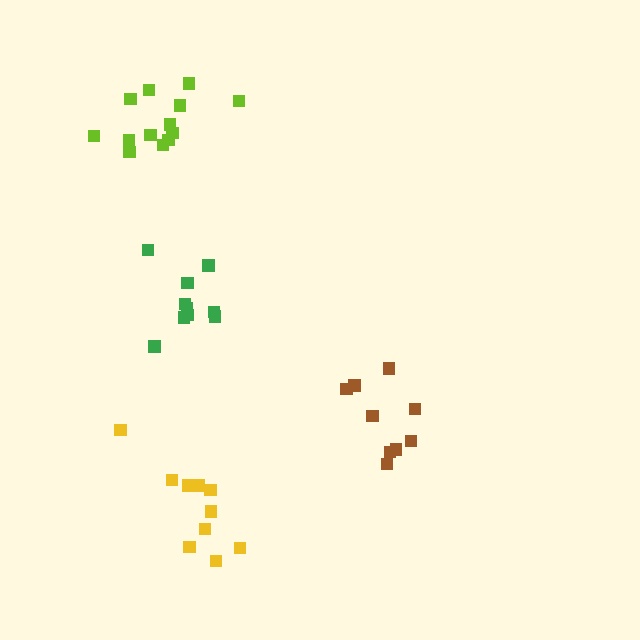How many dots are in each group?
Group 1: 14 dots, Group 2: 10 dots, Group 3: 10 dots, Group 4: 9 dots (43 total).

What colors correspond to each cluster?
The clusters are colored: lime, yellow, green, brown.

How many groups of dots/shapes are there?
There are 4 groups.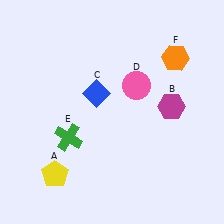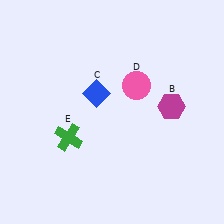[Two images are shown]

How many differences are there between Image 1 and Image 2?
There are 2 differences between the two images.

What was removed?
The orange hexagon (F), the yellow pentagon (A) were removed in Image 2.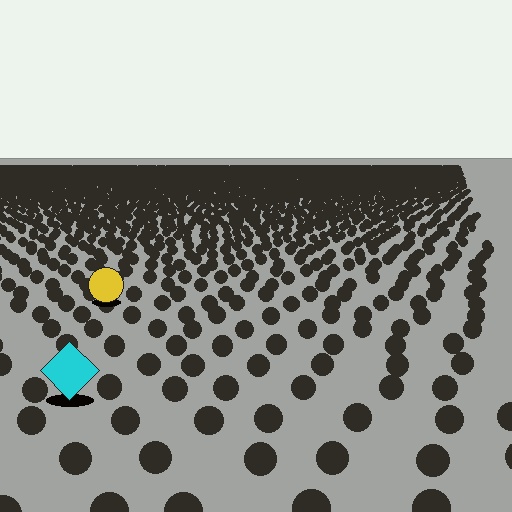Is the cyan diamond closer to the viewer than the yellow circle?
Yes. The cyan diamond is closer — you can tell from the texture gradient: the ground texture is coarser near it.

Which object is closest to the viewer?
The cyan diamond is closest. The texture marks near it are larger and more spread out.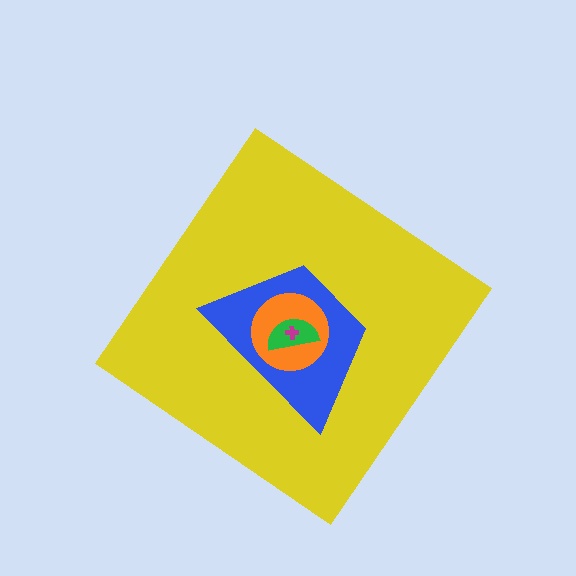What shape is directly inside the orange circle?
The green semicircle.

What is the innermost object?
The magenta cross.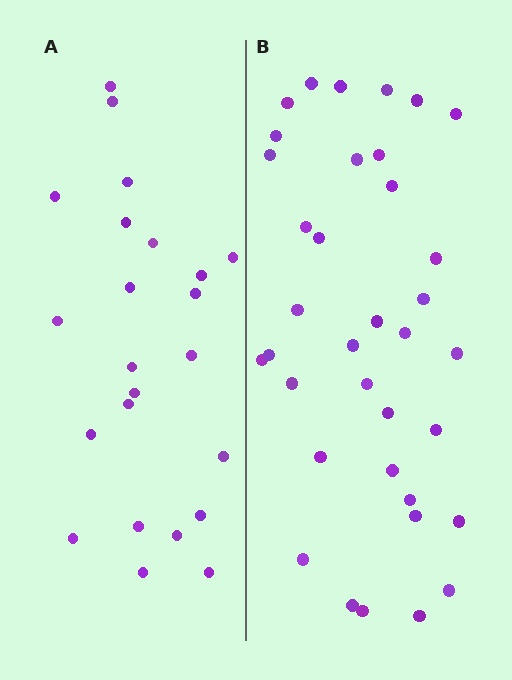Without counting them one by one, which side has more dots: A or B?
Region B (the right region) has more dots.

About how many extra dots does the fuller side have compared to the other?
Region B has approximately 15 more dots than region A.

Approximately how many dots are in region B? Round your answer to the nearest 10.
About 40 dots. (The exact count is 36, which rounds to 40.)